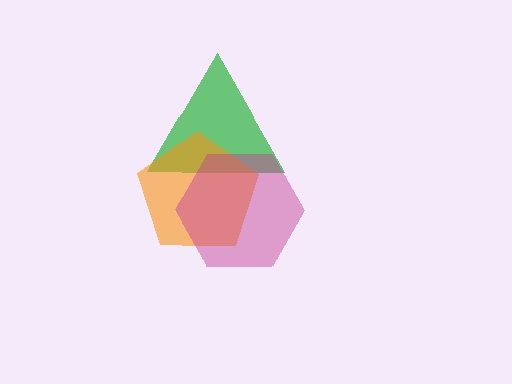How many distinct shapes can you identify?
There are 3 distinct shapes: a green triangle, an orange pentagon, a magenta hexagon.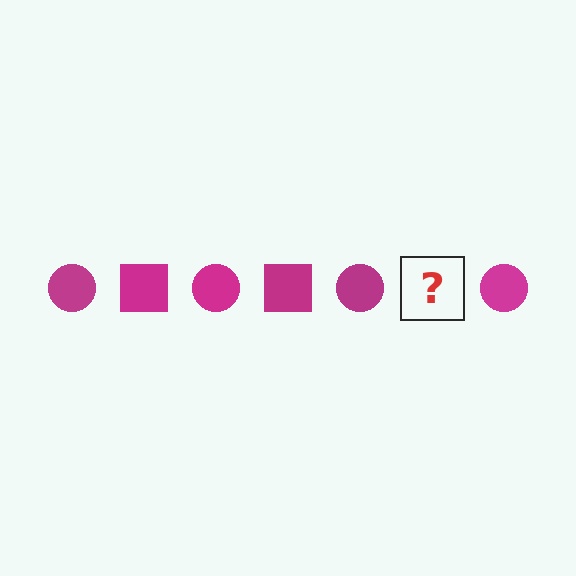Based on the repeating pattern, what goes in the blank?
The blank should be a magenta square.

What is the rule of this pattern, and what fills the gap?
The rule is that the pattern cycles through circle, square shapes in magenta. The gap should be filled with a magenta square.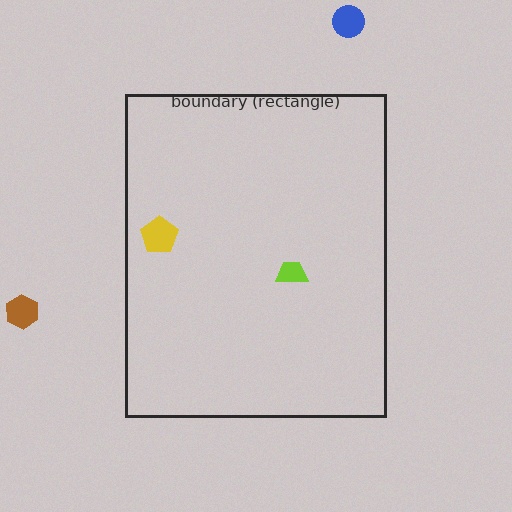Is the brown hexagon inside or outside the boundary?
Outside.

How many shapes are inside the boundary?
2 inside, 2 outside.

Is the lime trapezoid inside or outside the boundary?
Inside.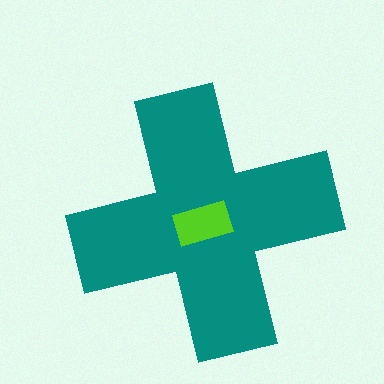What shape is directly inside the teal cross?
The lime rectangle.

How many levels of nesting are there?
2.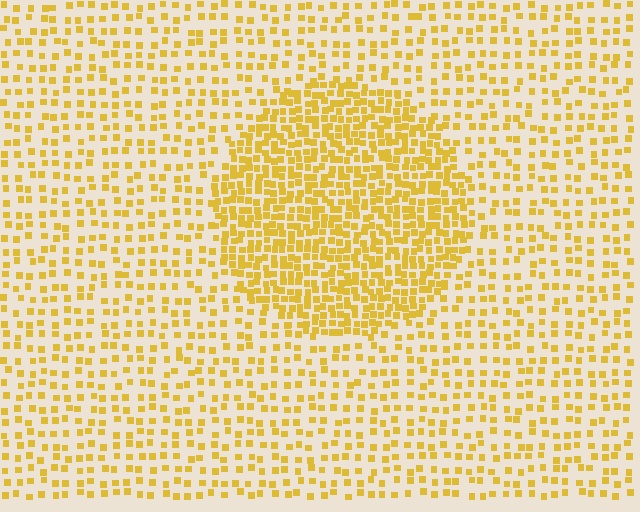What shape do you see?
I see a circle.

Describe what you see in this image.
The image contains small yellow elements arranged at two different densities. A circle-shaped region is visible where the elements are more densely packed than the surrounding area.